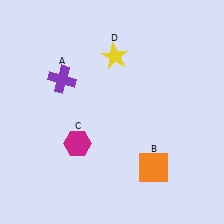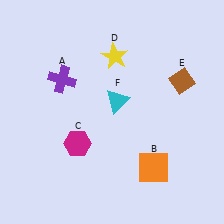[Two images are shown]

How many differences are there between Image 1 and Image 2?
There are 2 differences between the two images.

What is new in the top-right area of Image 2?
A cyan triangle (F) was added in the top-right area of Image 2.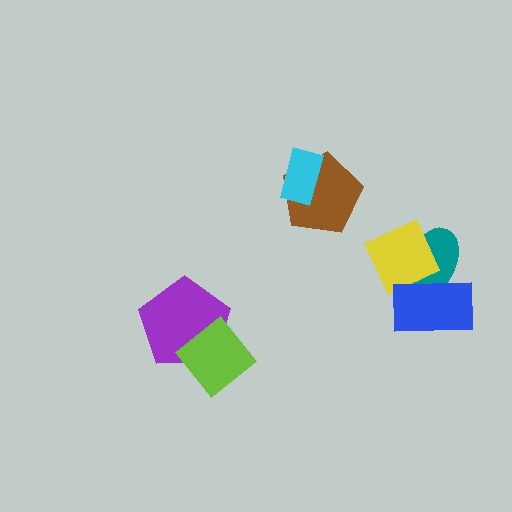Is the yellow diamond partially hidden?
Yes, it is partially covered by another shape.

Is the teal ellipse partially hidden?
Yes, it is partially covered by another shape.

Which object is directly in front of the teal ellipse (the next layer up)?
The yellow diamond is directly in front of the teal ellipse.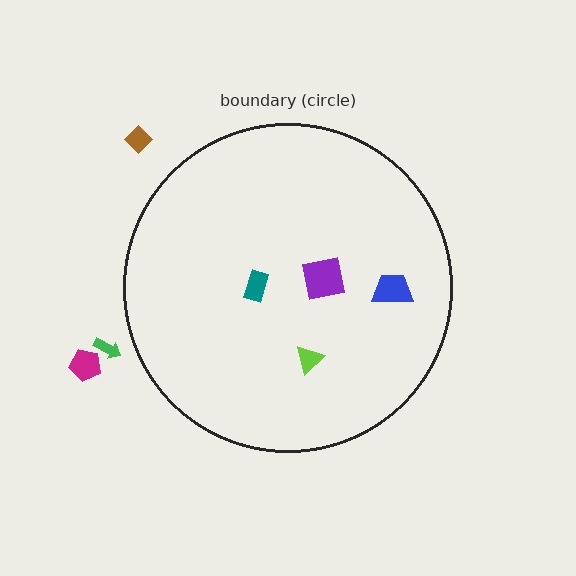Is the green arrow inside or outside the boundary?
Outside.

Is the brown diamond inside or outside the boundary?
Outside.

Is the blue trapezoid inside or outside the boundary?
Inside.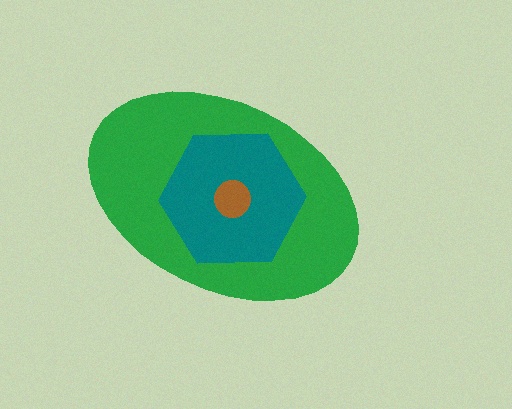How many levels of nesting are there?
3.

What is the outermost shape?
The green ellipse.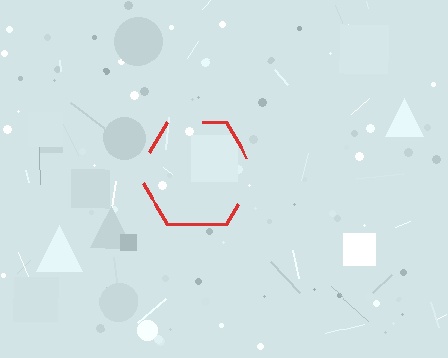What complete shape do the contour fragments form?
The contour fragments form a hexagon.